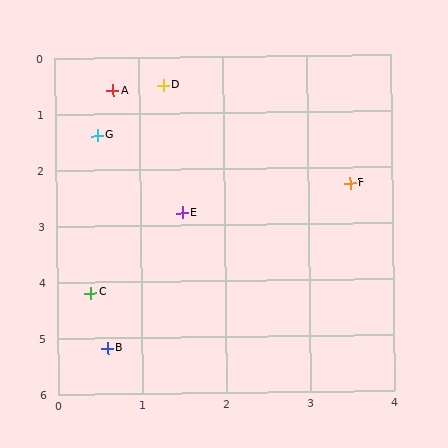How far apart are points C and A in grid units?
Points C and A are about 3.6 grid units apart.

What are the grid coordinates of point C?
Point C is at approximately (0.4, 4.2).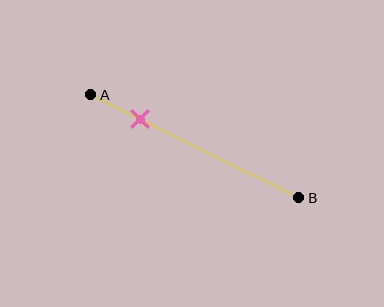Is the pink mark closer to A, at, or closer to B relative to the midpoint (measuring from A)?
The pink mark is closer to point A than the midpoint of segment AB.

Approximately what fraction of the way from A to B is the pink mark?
The pink mark is approximately 25% of the way from A to B.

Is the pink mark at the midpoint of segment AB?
No, the mark is at about 25% from A, not at the 50% midpoint.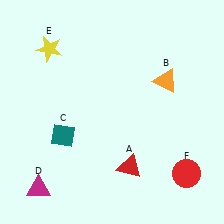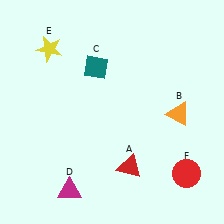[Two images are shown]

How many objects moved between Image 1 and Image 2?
3 objects moved between the two images.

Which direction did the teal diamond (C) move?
The teal diamond (C) moved up.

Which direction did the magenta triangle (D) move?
The magenta triangle (D) moved right.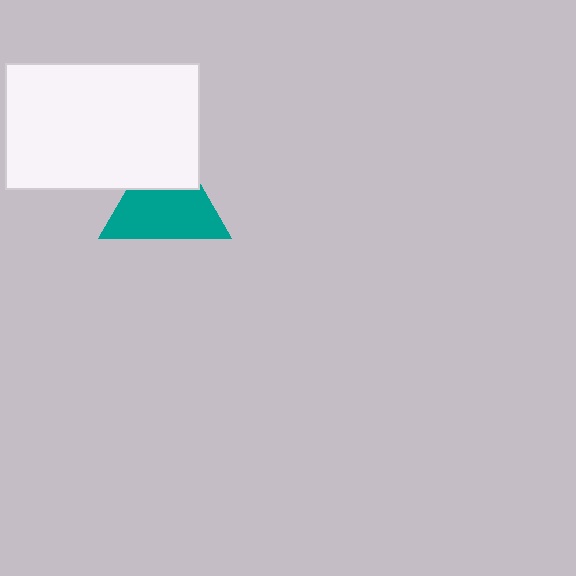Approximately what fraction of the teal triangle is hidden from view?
Roughly 33% of the teal triangle is hidden behind the white rectangle.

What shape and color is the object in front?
The object in front is a white rectangle.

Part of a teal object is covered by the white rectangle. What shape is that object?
It is a triangle.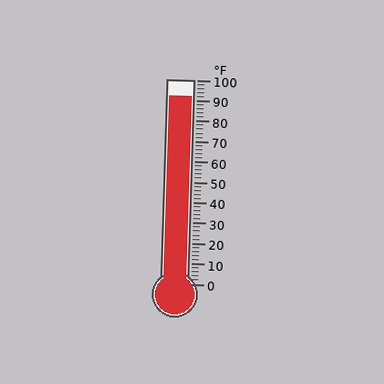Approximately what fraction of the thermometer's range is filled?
The thermometer is filled to approximately 90% of its range.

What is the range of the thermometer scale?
The thermometer scale ranges from 0°F to 100°F.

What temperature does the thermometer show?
The thermometer shows approximately 92°F.